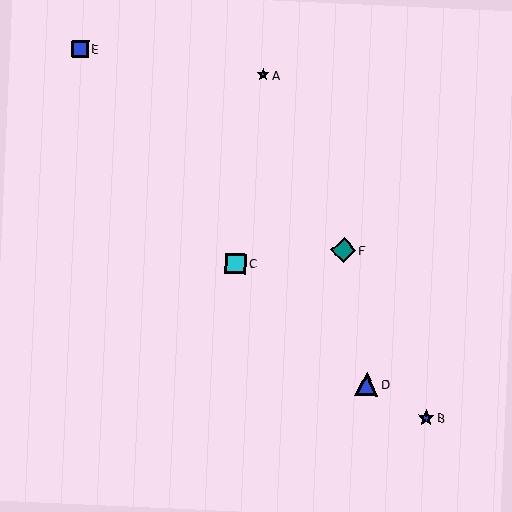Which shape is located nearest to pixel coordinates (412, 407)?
The blue star (labeled B) at (426, 418) is nearest to that location.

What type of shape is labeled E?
Shape E is a blue square.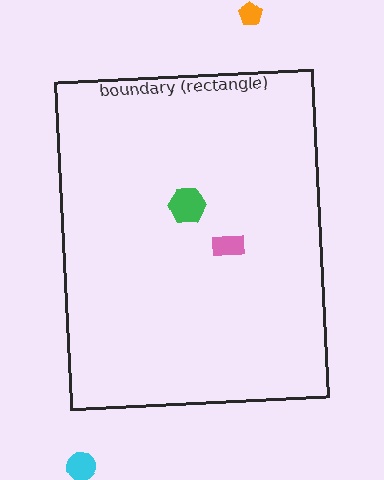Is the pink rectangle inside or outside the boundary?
Inside.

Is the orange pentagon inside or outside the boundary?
Outside.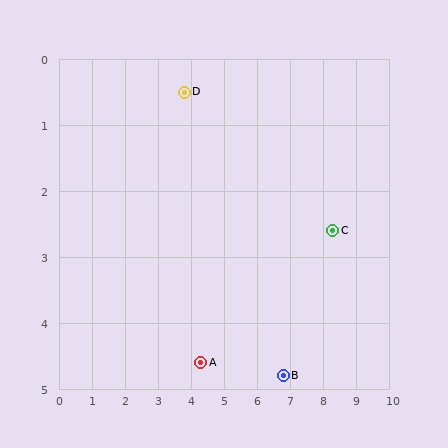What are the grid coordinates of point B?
Point B is at approximately (6.8, 4.8).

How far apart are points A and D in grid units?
Points A and D are about 4.1 grid units apart.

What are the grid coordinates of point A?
Point A is at approximately (4.3, 4.6).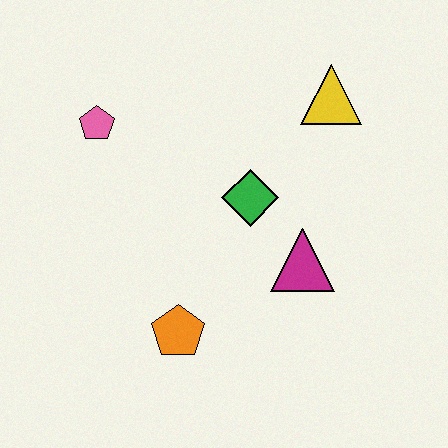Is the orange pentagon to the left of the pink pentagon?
No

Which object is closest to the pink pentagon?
The green diamond is closest to the pink pentagon.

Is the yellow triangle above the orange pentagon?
Yes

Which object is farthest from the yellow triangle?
The orange pentagon is farthest from the yellow triangle.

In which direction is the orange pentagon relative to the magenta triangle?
The orange pentagon is to the left of the magenta triangle.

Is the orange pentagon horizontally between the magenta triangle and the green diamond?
No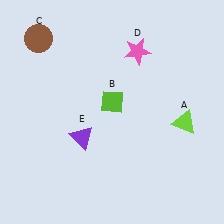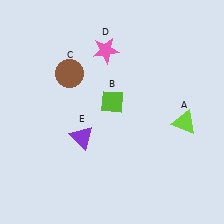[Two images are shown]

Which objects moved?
The objects that moved are: the brown circle (C), the pink star (D).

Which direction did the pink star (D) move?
The pink star (D) moved left.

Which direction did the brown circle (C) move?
The brown circle (C) moved down.